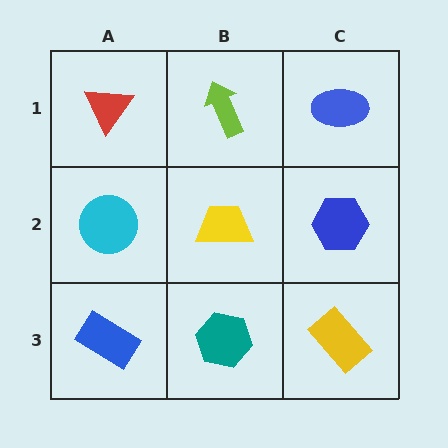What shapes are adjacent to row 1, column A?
A cyan circle (row 2, column A), a lime arrow (row 1, column B).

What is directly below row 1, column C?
A blue hexagon.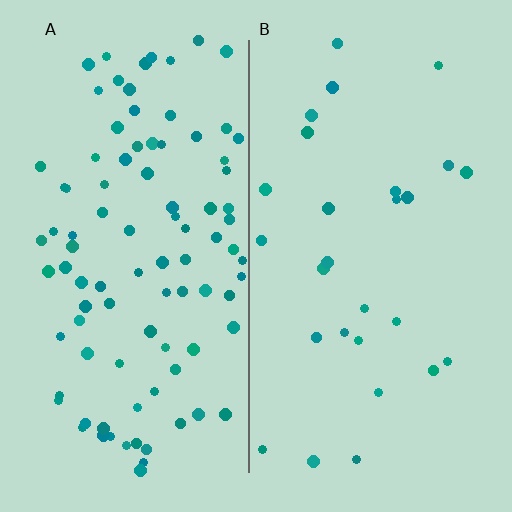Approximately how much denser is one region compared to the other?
Approximately 3.5× — region A over region B.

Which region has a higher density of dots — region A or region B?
A (the left).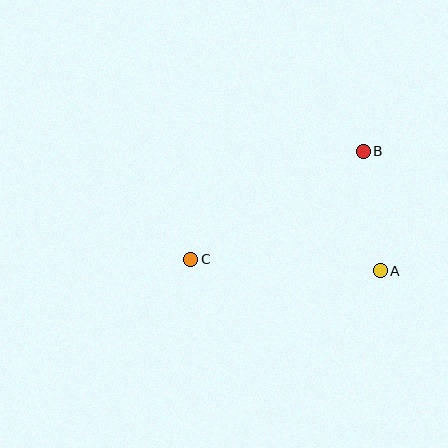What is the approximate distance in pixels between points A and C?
The distance between A and C is approximately 190 pixels.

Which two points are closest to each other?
Points A and B are closest to each other.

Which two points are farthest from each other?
Points B and C are farthest from each other.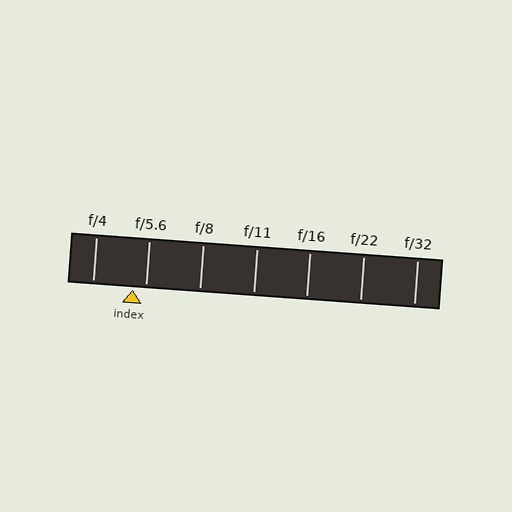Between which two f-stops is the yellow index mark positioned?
The index mark is between f/4 and f/5.6.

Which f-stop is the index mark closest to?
The index mark is closest to f/5.6.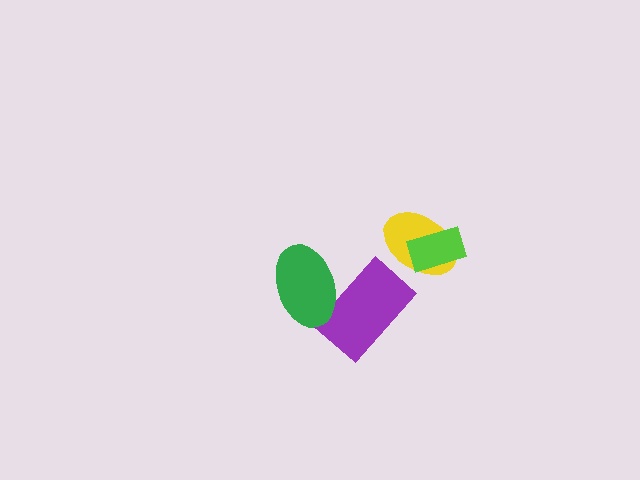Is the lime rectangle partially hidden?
No, no other shape covers it.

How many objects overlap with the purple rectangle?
1 object overlaps with the purple rectangle.